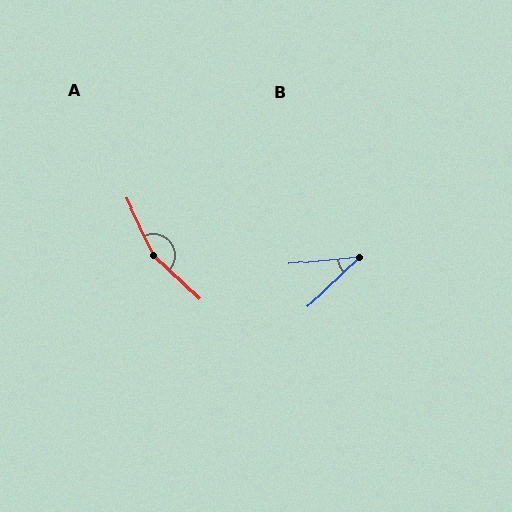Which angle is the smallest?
B, at approximately 38 degrees.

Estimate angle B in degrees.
Approximately 38 degrees.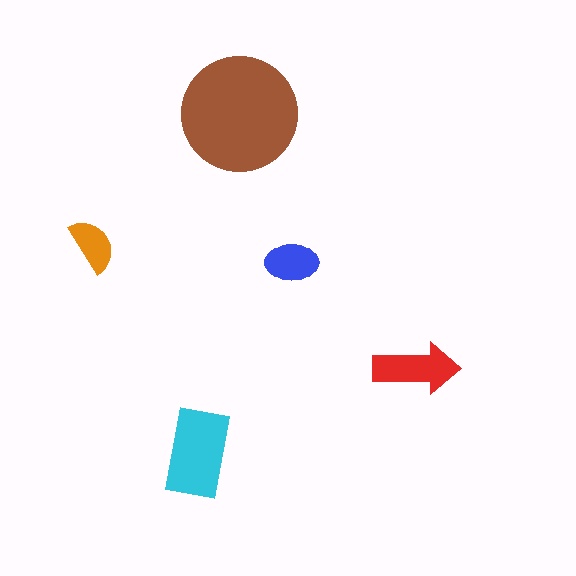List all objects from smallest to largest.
The orange semicircle, the blue ellipse, the red arrow, the cyan rectangle, the brown circle.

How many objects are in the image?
There are 5 objects in the image.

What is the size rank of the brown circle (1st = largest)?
1st.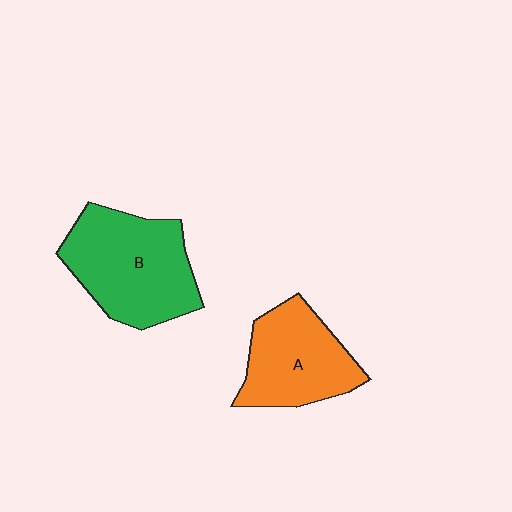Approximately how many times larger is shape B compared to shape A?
Approximately 1.3 times.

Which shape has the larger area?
Shape B (green).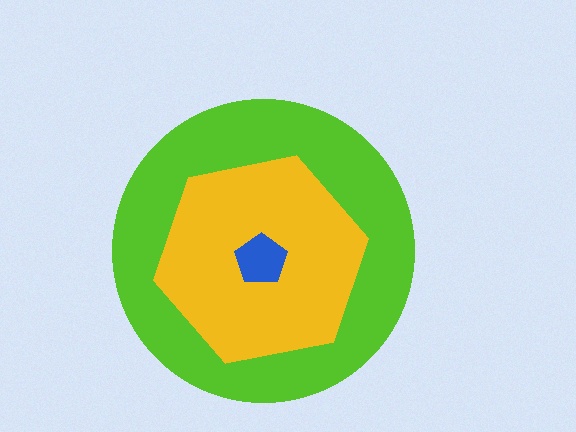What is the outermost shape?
The lime circle.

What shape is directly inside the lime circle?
The yellow hexagon.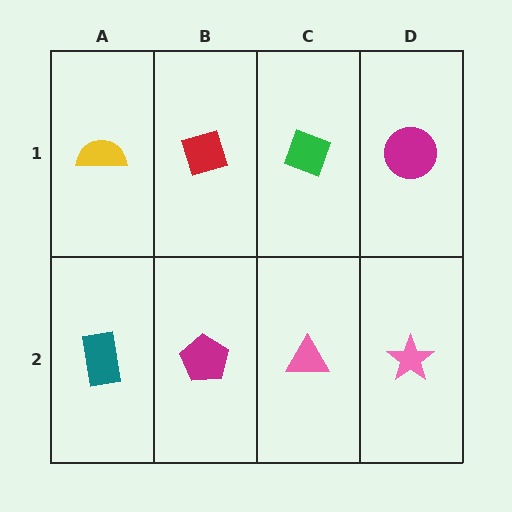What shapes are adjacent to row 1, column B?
A magenta pentagon (row 2, column B), a yellow semicircle (row 1, column A), a green diamond (row 1, column C).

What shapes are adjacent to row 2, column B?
A red diamond (row 1, column B), a teal rectangle (row 2, column A), a pink triangle (row 2, column C).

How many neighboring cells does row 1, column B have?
3.